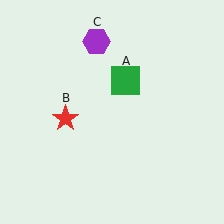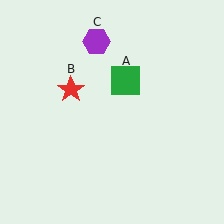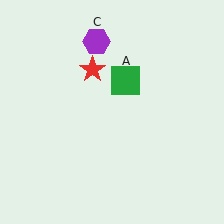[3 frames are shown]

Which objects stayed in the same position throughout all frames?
Green square (object A) and purple hexagon (object C) remained stationary.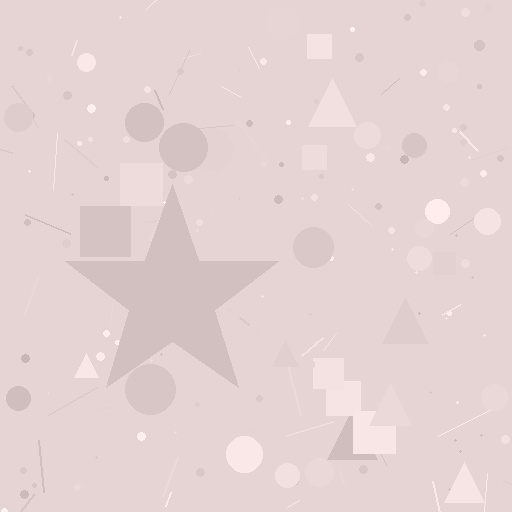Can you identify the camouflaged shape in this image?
The camouflaged shape is a star.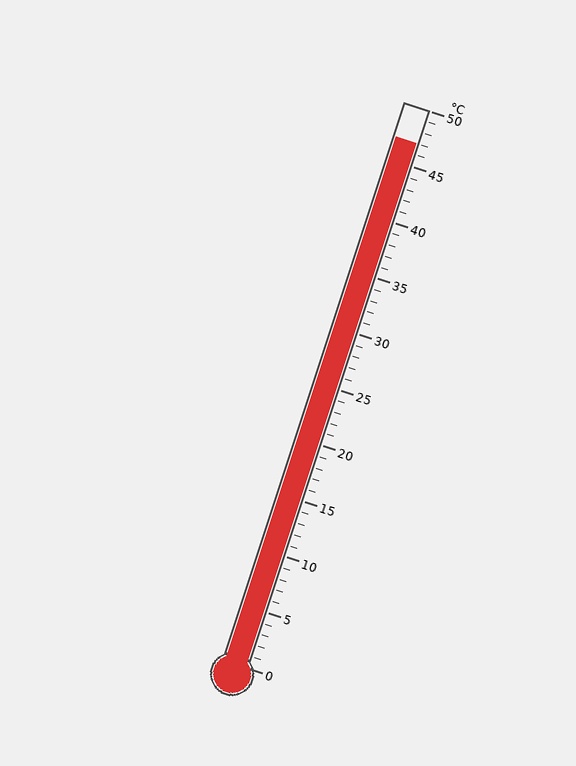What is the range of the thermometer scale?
The thermometer scale ranges from 0°C to 50°C.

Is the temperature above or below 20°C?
The temperature is above 20°C.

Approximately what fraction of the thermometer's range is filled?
The thermometer is filled to approximately 95% of its range.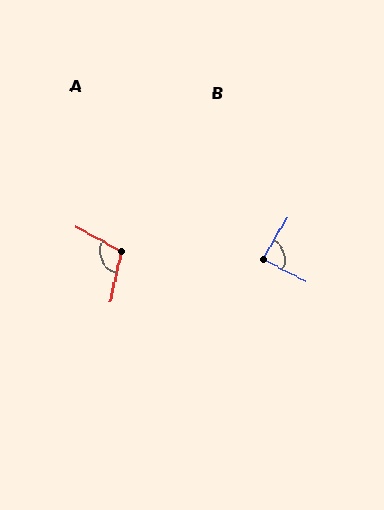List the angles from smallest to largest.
B (86°), A (107°).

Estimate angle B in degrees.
Approximately 86 degrees.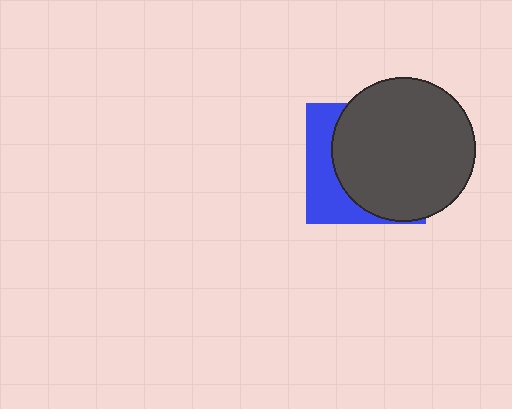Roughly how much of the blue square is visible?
A small part of it is visible (roughly 32%).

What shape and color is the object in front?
The object in front is a dark gray circle.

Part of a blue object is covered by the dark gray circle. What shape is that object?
It is a square.